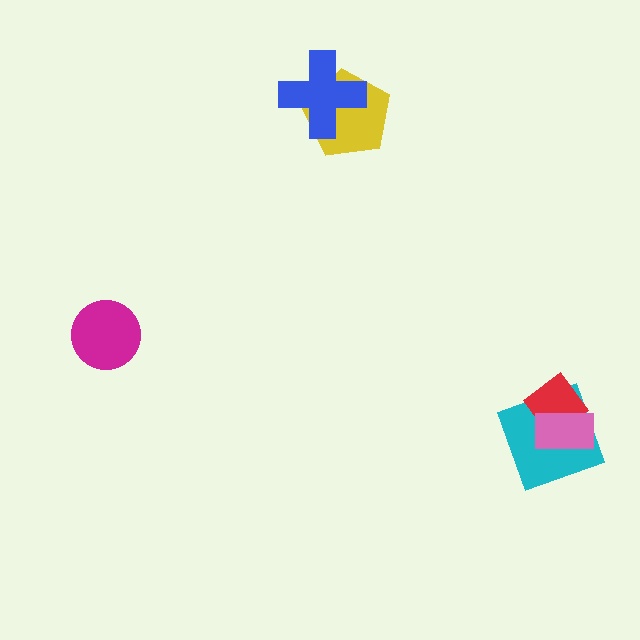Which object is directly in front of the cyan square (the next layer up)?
The red diamond is directly in front of the cyan square.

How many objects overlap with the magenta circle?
0 objects overlap with the magenta circle.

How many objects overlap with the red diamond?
2 objects overlap with the red diamond.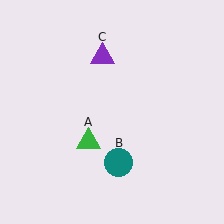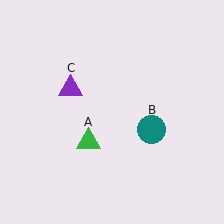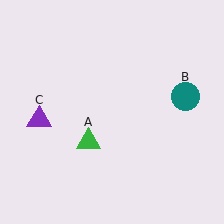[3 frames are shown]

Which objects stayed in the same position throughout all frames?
Green triangle (object A) remained stationary.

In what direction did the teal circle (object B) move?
The teal circle (object B) moved up and to the right.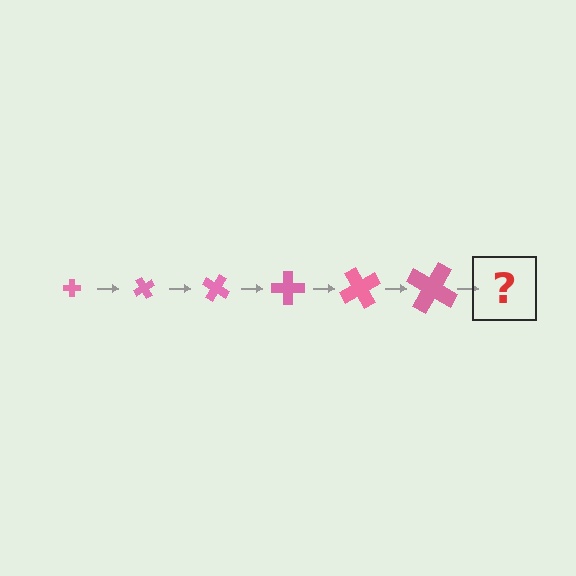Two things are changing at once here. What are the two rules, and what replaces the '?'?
The two rules are that the cross grows larger each step and it rotates 60 degrees each step. The '?' should be a cross, larger than the previous one and rotated 360 degrees from the start.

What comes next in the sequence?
The next element should be a cross, larger than the previous one and rotated 360 degrees from the start.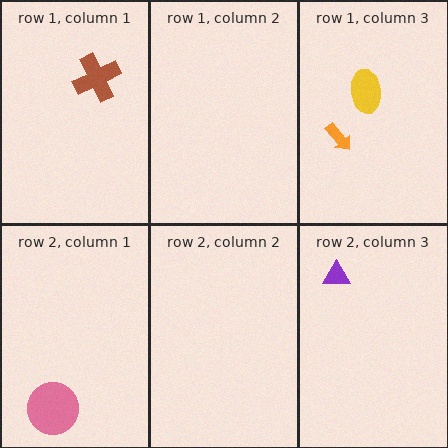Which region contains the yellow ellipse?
The row 1, column 3 region.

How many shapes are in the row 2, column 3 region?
1.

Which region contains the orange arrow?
The row 1, column 3 region.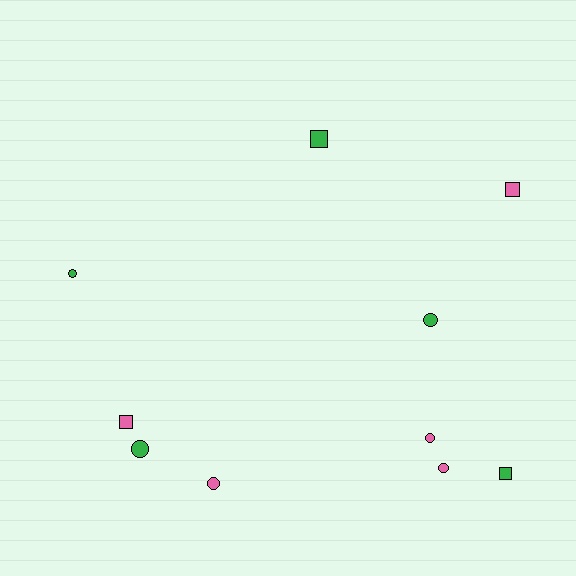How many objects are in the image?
There are 10 objects.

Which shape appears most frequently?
Circle, with 6 objects.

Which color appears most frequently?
Pink, with 5 objects.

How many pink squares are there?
There are 2 pink squares.